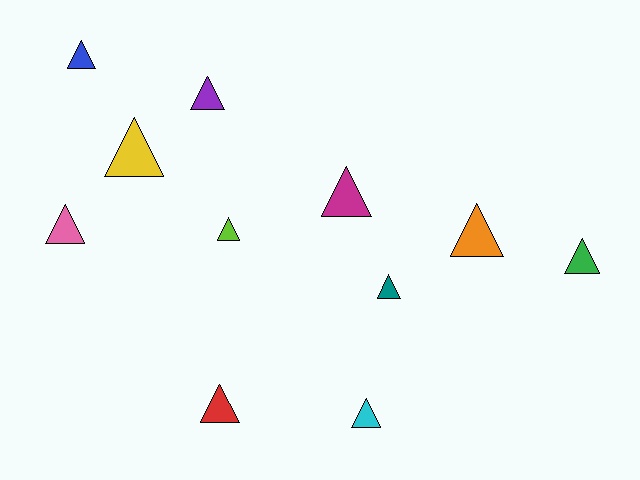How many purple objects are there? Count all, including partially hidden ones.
There is 1 purple object.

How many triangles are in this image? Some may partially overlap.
There are 11 triangles.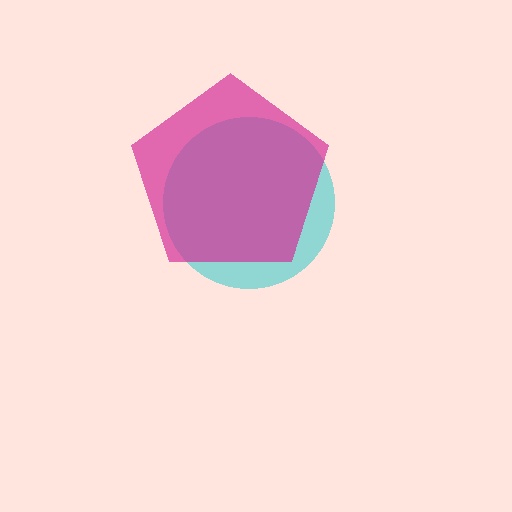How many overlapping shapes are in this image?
There are 2 overlapping shapes in the image.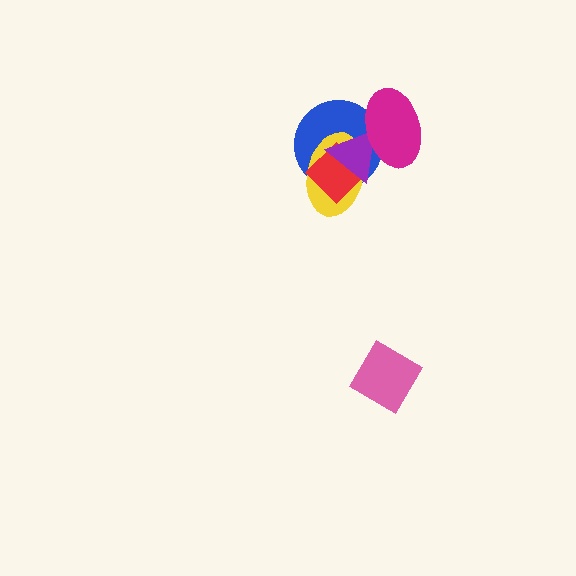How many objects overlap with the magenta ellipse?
3 objects overlap with the magenta ellipse.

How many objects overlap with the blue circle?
4 objects overlap with the blue circle.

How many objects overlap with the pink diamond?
0 objects overlap with the pink diamond.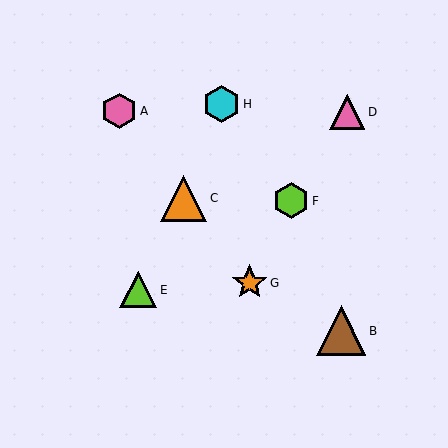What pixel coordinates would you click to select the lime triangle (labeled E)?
Click at (138, 290) to select the lime triangle E.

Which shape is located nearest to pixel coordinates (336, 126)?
The pink triangle (labeled D) at (347, 112) is nearest to that location.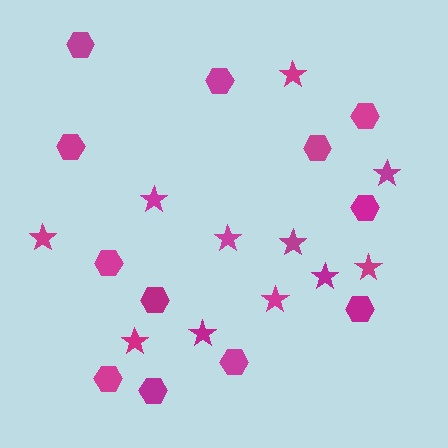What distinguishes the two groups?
There are 2 groups: one group of hexagons (12) and one group of stars (11).